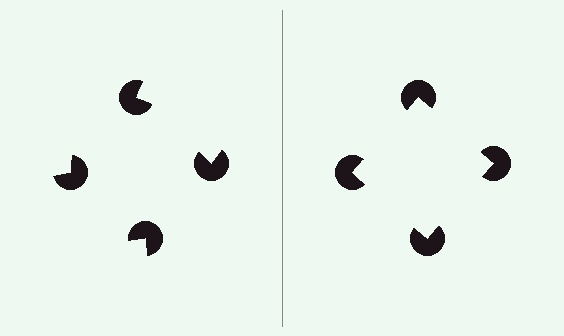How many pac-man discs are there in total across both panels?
8 — 4 on each side.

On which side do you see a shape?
An illusory square appears on the right side. On the left side the wedge cuts are rotated, so no coherent shape forms.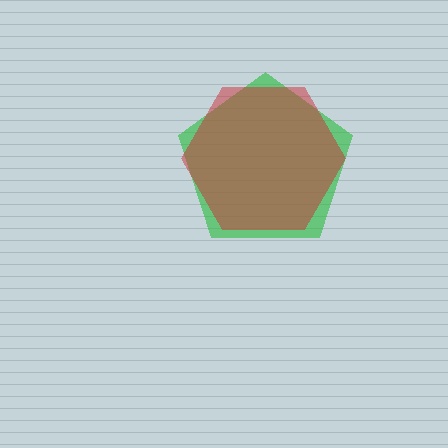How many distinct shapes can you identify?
There are 2 distinct shapes: a green pentagon, a red hexagon.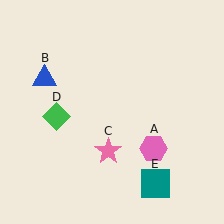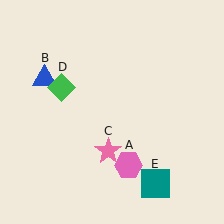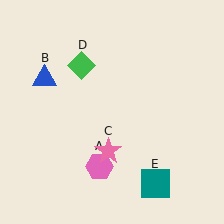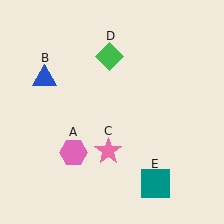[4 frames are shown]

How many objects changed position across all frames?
2 objects changed position: pink hexagon (object A), green diamond (object D).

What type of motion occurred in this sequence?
The pink hexagon (object A), green diamond (object D) rotated clockwise around the center of the scene.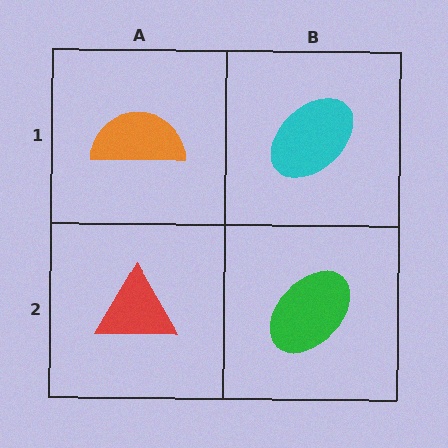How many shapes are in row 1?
2 shapes.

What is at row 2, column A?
A red triangle.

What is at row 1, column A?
An orange semicircle.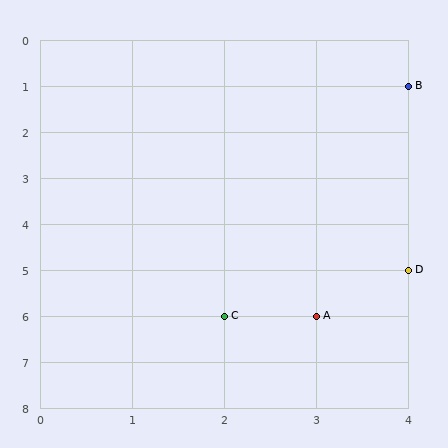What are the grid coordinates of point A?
Point A is at grid coordinates (3, 6).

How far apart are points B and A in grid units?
Points B and A are 1 column and 5 rows apart (about 5.1 grid units diagonally).